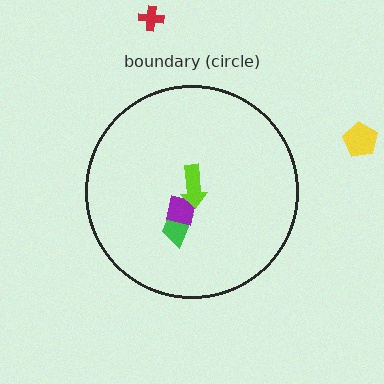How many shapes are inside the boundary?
3 inside, 2 outside.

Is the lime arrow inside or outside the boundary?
Inside.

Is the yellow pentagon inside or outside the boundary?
Outside.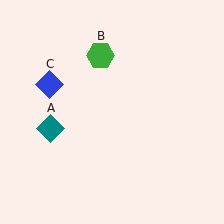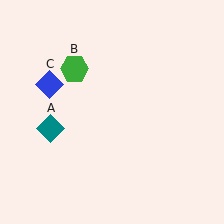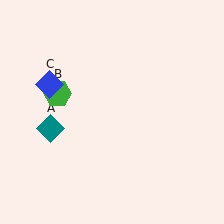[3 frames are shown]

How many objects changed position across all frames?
1 object changed position: green hexagon (object B).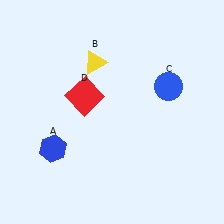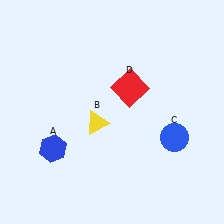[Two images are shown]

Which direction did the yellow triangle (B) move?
The yellow triangle (B) moved down.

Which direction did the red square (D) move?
The red square (D) moved right.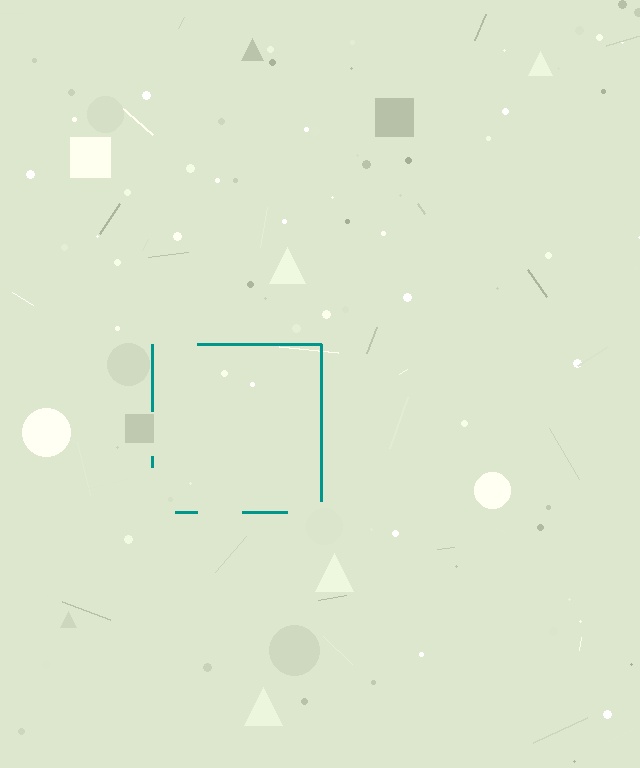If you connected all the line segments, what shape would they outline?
They would outline a square.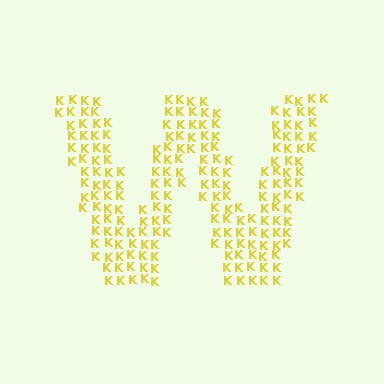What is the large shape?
The large shape is the letter W.